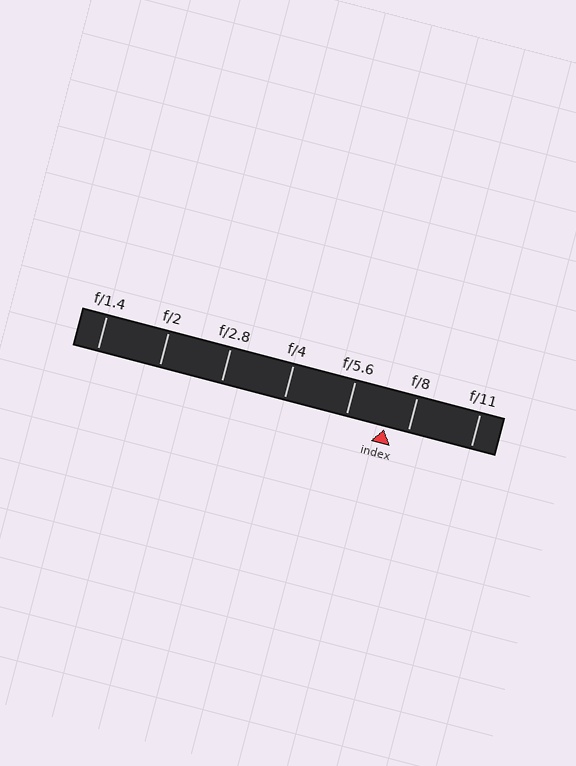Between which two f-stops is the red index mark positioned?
The index mark is between f/5.6 and f/8.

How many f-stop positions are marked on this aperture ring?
There are 7 f-stop positions marked.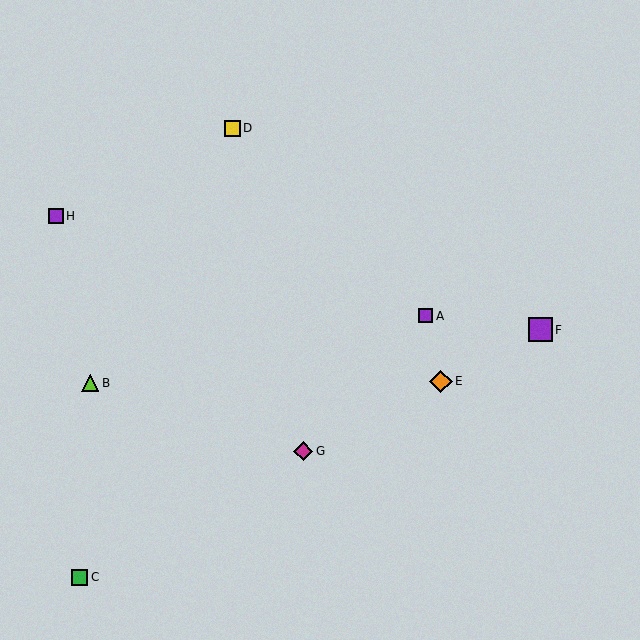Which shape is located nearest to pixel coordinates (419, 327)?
The purple square (labeled A) at (426, 316) is nearest to that location.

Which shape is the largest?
The purple square (labeled F) is the largest.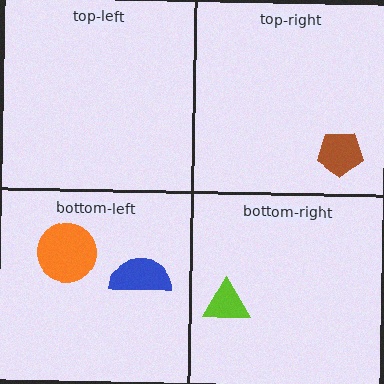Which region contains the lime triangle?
The bottom-right region.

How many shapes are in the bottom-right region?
1.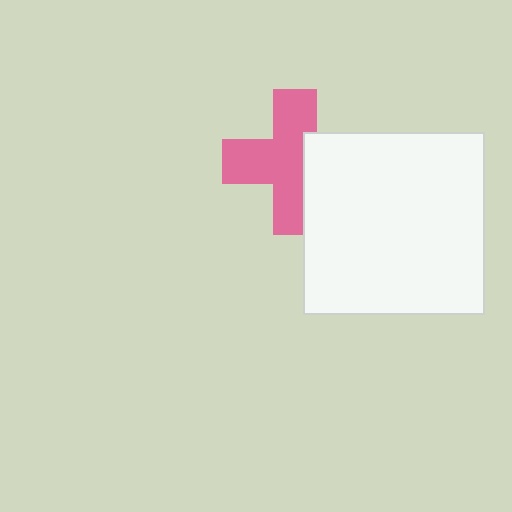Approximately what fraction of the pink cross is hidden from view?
Roughly 34% of the pink cross is hidden behind the white square.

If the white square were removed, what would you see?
You would see the complete pink cross.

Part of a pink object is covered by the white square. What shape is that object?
It is a cross.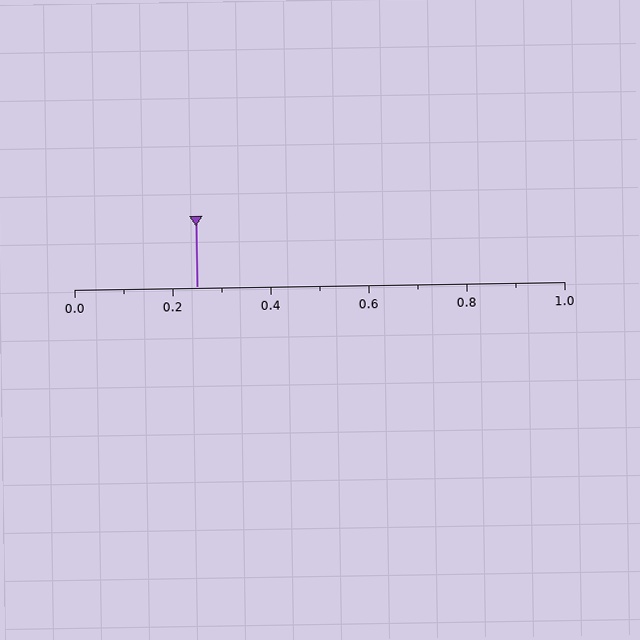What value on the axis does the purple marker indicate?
The marker indicates approximately 0.25.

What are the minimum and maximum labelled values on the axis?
The axis runs from 0.0 to 1.0.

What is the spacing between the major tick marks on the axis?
The major ticks are spaced 0.2 apart.